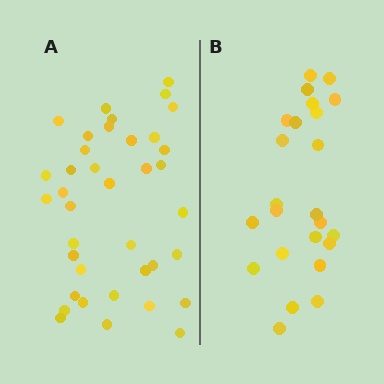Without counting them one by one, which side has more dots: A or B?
Region A (the left region) has more dots.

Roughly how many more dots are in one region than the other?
Region A has approximately 15 more dots than region B.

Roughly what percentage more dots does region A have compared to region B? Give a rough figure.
About 60% more.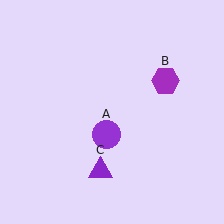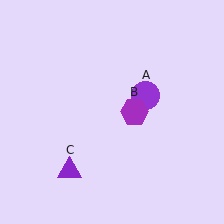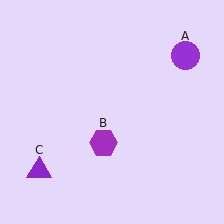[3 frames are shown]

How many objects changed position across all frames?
3 objects changed position: purple circle (object A), purple hexagon (object B), purple triangle (object C).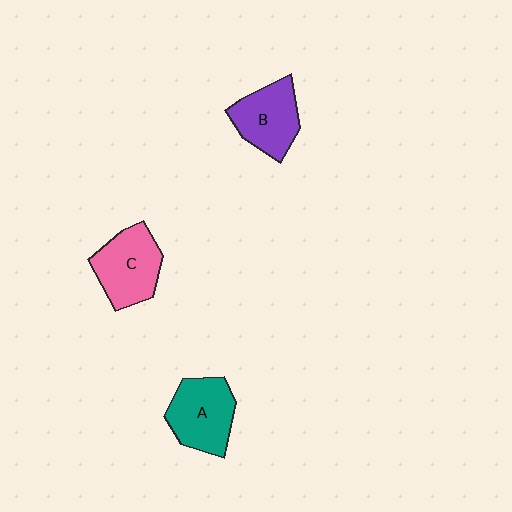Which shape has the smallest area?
Shape B (purple).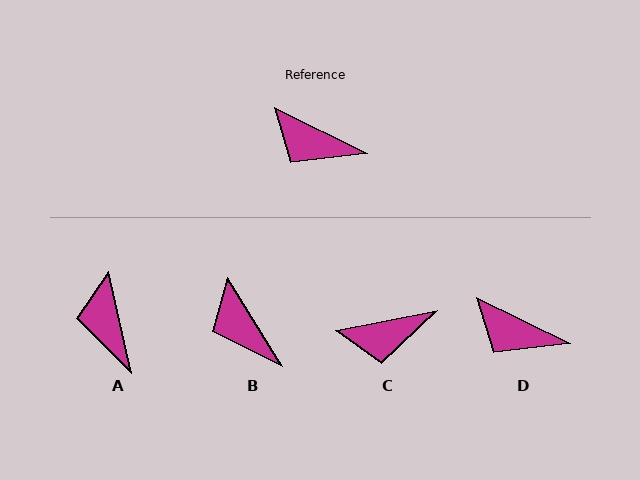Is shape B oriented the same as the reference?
No, it is off by about 32 degrees.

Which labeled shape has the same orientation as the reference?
D.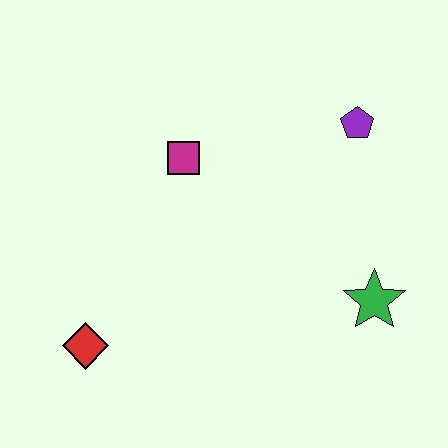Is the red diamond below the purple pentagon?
Yes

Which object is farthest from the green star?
The red diamond is farthest from the green star.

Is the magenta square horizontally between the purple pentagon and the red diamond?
Yes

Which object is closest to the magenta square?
The purple pentagon is closest to the magenta square.